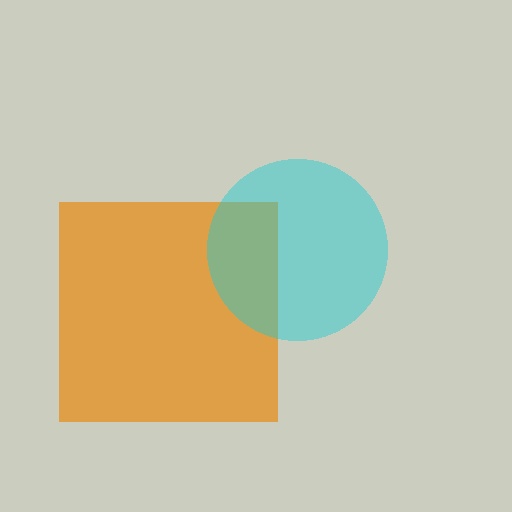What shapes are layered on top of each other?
The layered shapes are: an orange square, a cyan circle.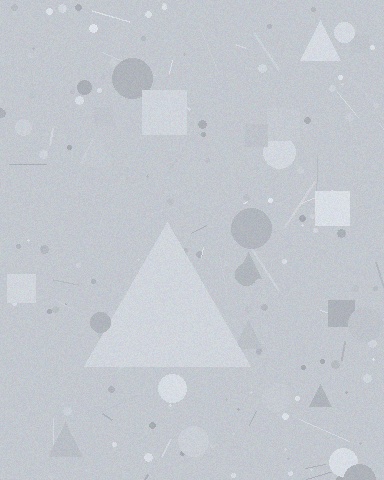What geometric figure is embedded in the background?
A triangle is embedded in the background.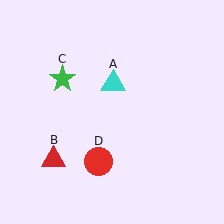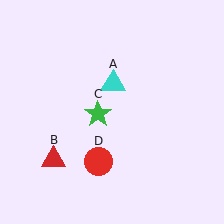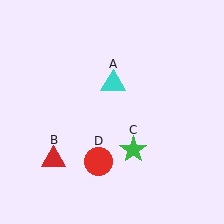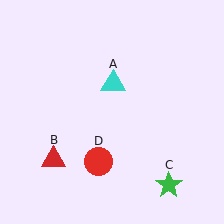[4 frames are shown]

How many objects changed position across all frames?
1 object changed position: green star (object C).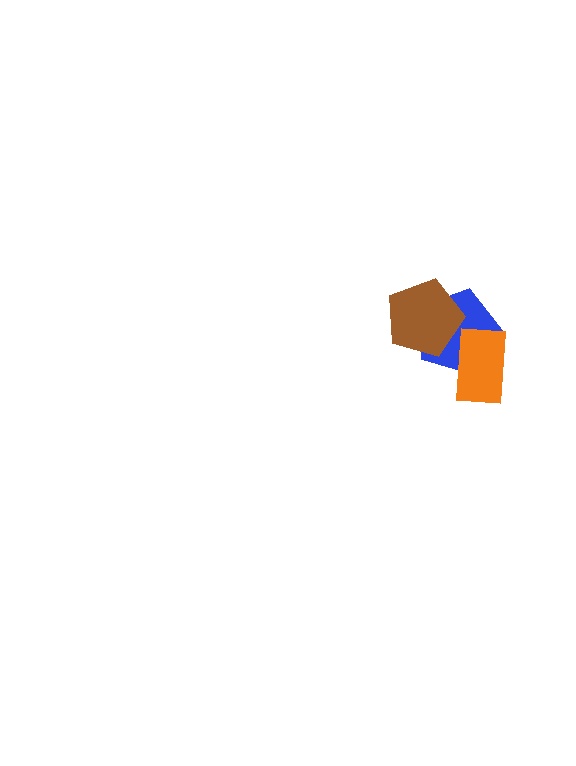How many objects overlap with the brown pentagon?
1 object overlaps with the brown pentagon.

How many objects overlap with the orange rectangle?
1 object overlaps with the orange rectangle.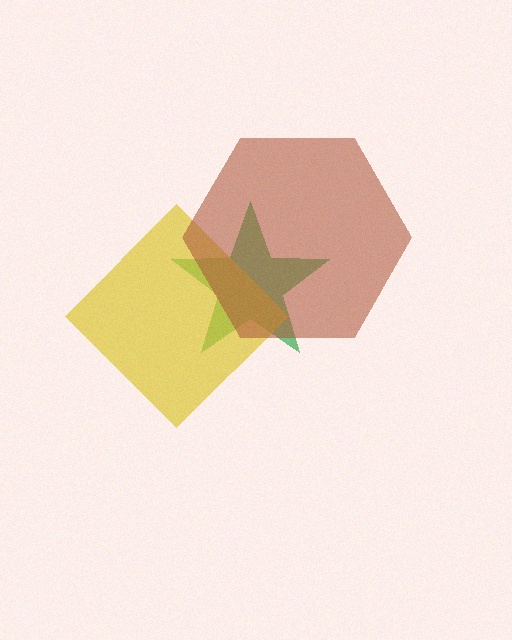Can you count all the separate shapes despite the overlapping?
Yes, there are 3 separate shapes.